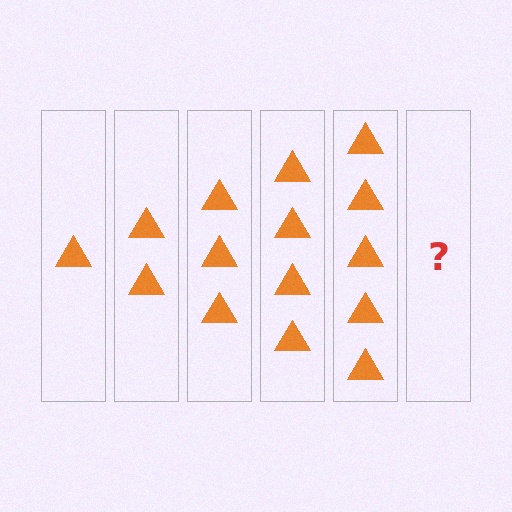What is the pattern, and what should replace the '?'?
The pattern is that each step adds one more triangle. The '?' should be 6 triangles.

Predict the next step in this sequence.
The next step is 6 triangles.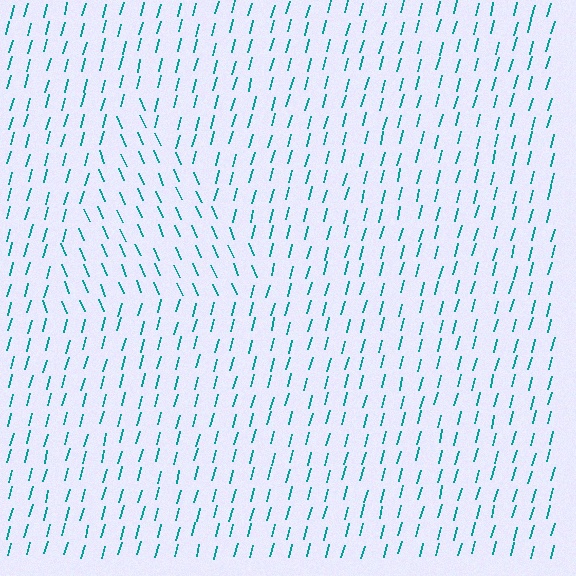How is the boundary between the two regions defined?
The boundary is defined purely by a change in line orientation (approximately 38 degrees difference). All lines are the same color and thickness.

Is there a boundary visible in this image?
Yes, there is a texture boundary formed by a change in line orientation.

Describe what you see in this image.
The image is filled with small teal line segments. A triangle region in the image has lines oriented differently from the surrounding lines, creating a visible texture boundary.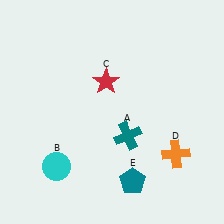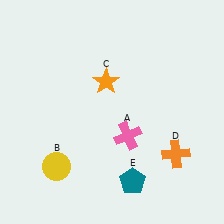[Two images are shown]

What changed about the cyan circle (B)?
In Image 1, B is cyan. In Image 2, it changed to yellow.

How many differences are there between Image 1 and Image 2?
There are 3 differences between the two images.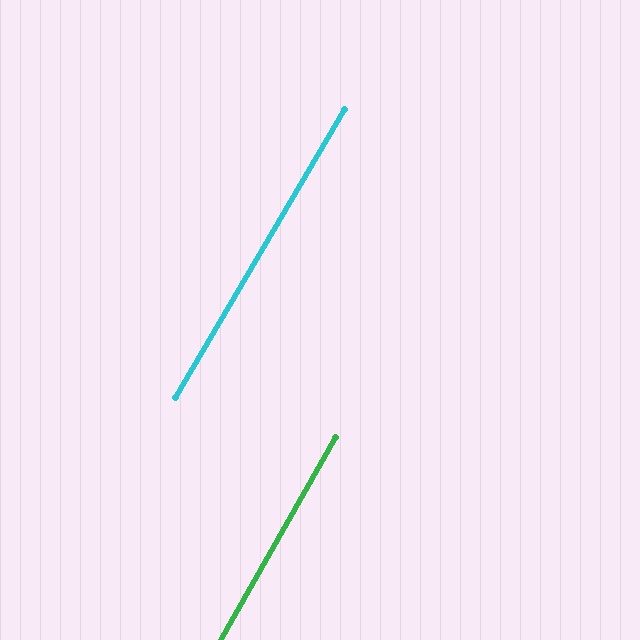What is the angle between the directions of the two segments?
Approximately 1 degree.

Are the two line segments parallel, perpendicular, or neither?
Parallel — their directions differ by only 0.9°.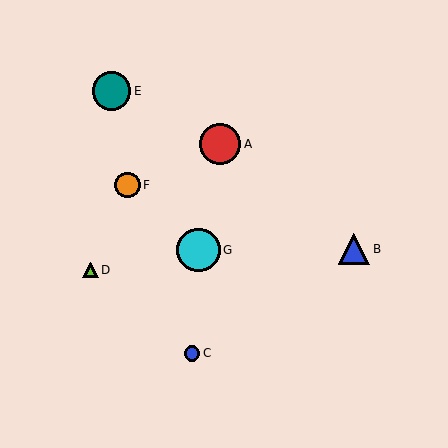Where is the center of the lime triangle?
The center of the lime triangle is at (90, 270).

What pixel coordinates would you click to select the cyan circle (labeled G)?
Click at (198, 250) to select the cyan circle G.